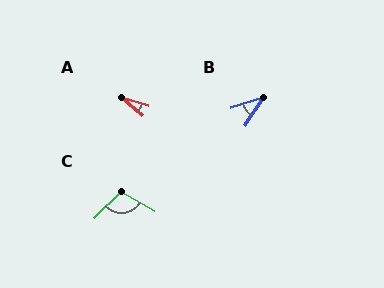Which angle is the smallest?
A, at approximately 24 degrees.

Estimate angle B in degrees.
Approximately 37 degrees.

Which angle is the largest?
C, at approximately 106 degrees.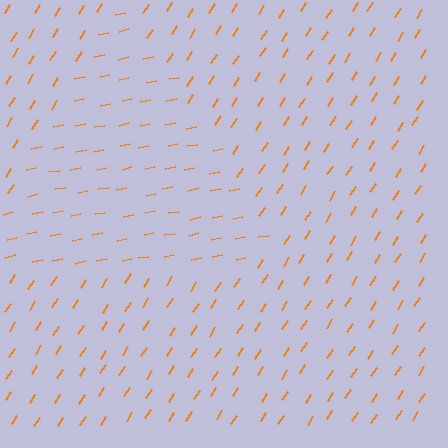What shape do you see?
I see a triangle.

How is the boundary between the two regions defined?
The boundary is defined purely by a change in line orientation (approximately 45 degrees difference). All lines are the same color and thickness.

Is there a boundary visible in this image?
Yes, there is a texture boundary formed by a change in line orientation.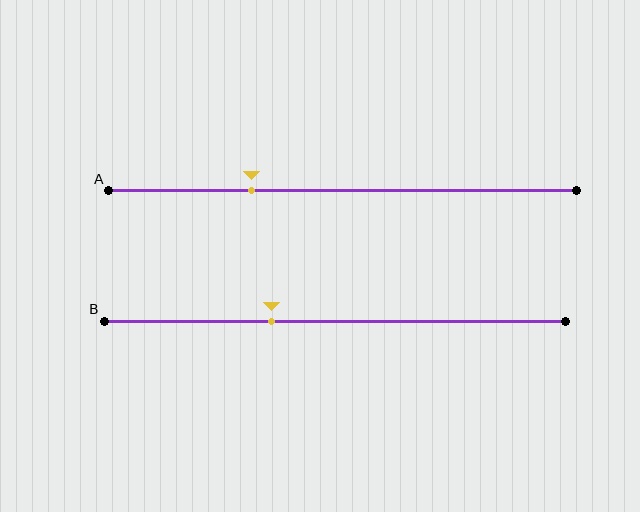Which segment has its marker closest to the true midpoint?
Segment B has its marker closest to the true midpoint.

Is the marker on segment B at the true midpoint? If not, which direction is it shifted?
No, the marker on segment B is shifted to the left by about 14% of the segment length.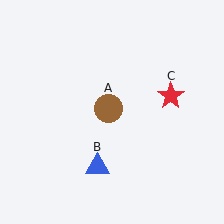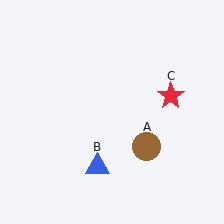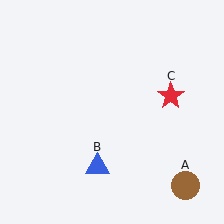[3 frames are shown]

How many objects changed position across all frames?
1 object changed position: brown circle (object A).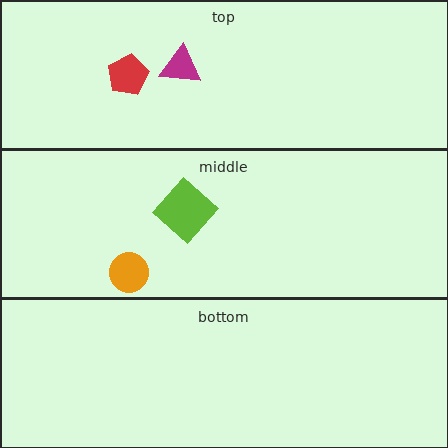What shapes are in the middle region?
The lime diamond, the orange circle.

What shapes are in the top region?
The magenta triangle, the red pentagon.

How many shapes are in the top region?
2.